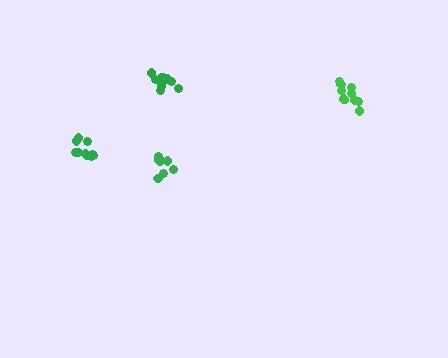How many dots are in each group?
Group 1: 10 dots, Group 2: 10 dots, Group 3: 12 dots, Group 4: 8 dots (40 total).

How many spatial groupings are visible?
There are 4 spatial groupings.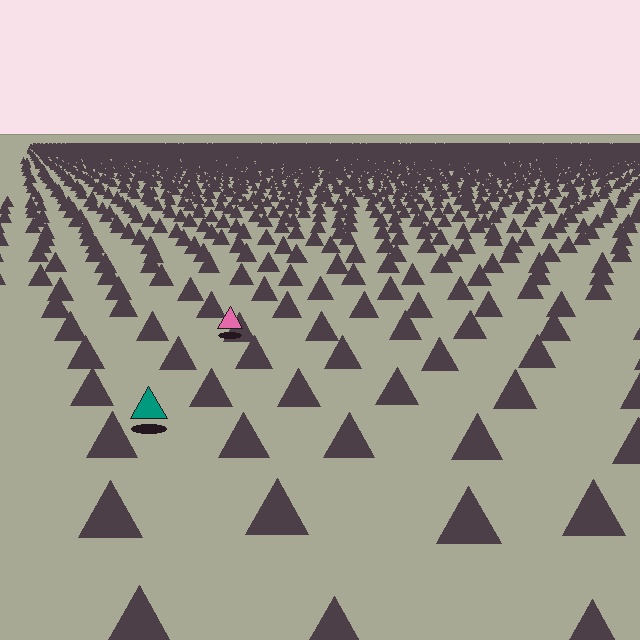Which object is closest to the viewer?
The teal triangle is closest. The texture marks near it are larger and more spread out.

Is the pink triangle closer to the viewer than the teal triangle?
No. The teal triangle is closer — you can tell from the texture gradient: the ground texture is coarser near it.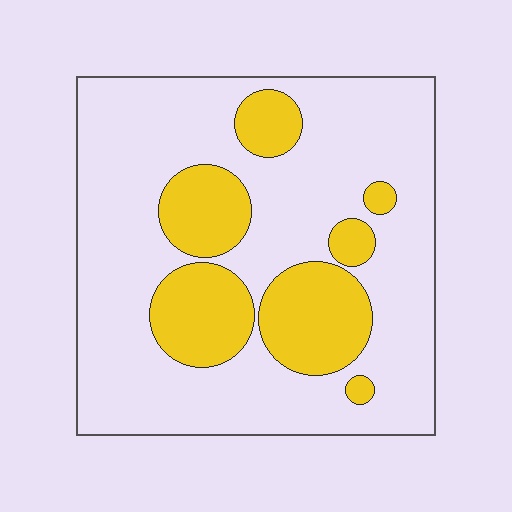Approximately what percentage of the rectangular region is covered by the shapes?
Approximately 25%.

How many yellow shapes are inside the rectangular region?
7.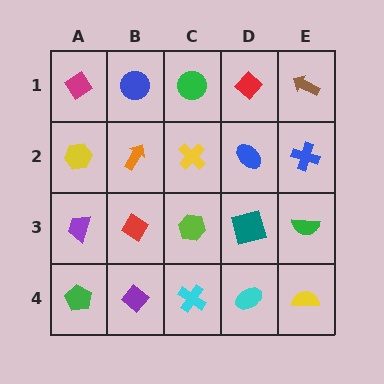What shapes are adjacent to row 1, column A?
A yellow hexagon (row 2, column A), a blue circle (row 1, column B).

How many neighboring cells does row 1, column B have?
3.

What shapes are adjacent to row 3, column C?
A yellow cross (row 2, column C), a cyan cross (row 4, column C), a red diamond (row 3, column B), a teal square (row 3, column D).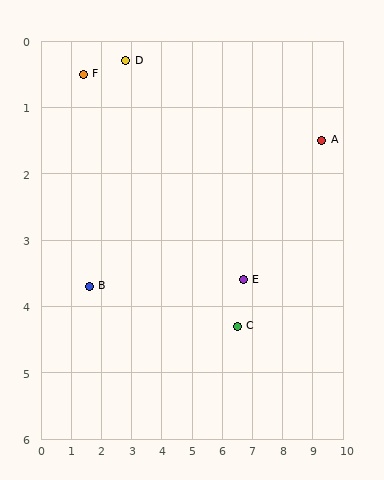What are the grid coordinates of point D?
Point D is at approximately (2.8, 0.3).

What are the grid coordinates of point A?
Point A is at approximately (9.3, 1.5).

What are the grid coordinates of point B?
Point B is at approximately (1.6, 3.7).